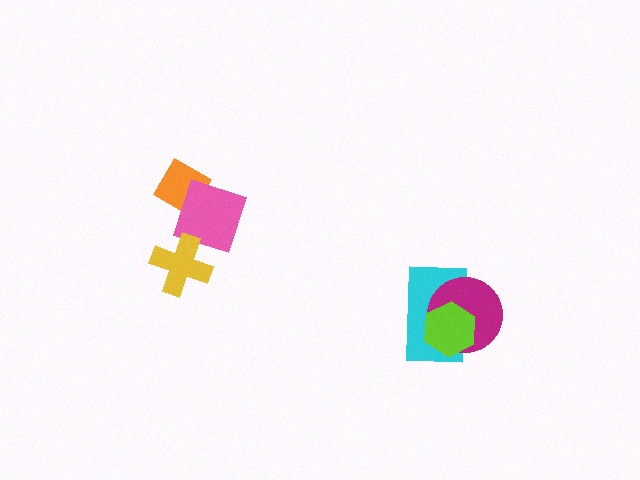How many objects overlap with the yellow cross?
1 object overlaps with the yellow cross.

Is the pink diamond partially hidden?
Yes, it is partially covered by another shape.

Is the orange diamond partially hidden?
Yes, it is partially covered by another shape.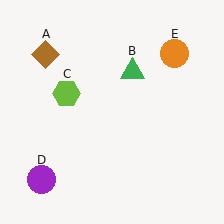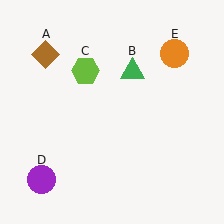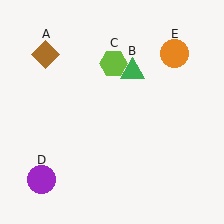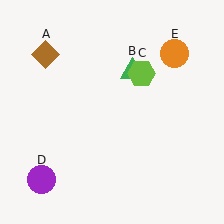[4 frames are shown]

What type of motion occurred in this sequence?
The lime hexagon (object C) rotated clockwise around the center of the scene.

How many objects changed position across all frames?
1 object changed position: lime hexagon (object C).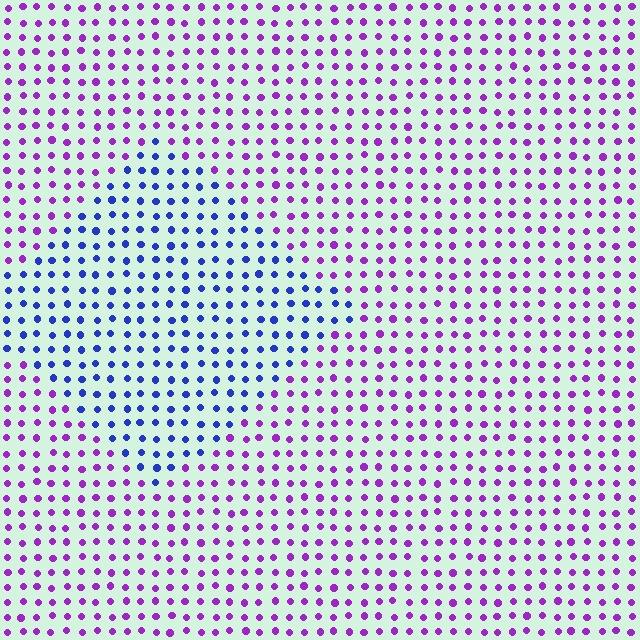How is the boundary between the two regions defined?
The boundary is defined purely by a slight shift in hue (about 53 degrees). Spacing, size, and orientation are identical on both sides.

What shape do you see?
I see a diamond.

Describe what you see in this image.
The image is filled with small purple elements in a uniform arrangement. A diamond-shaped region is visible where the elements are tinted to a slightly different hue, forming a subtle color boundary.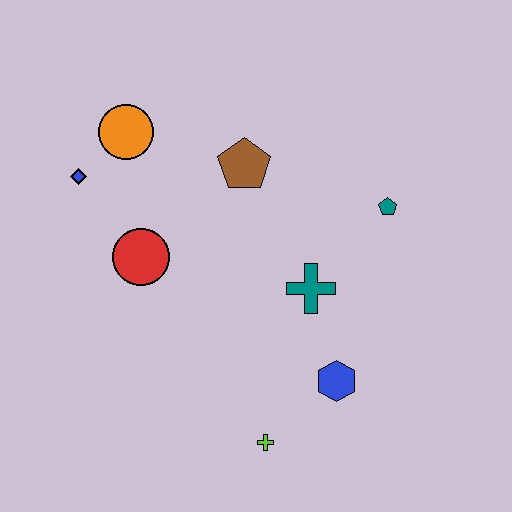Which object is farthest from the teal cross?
The blue diamond is farthest from the teal cross.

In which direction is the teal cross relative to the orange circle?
The teal cross is to the right of the orange circle.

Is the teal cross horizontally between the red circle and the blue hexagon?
Yes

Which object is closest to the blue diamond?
The orange circle is closest to the blue diamond.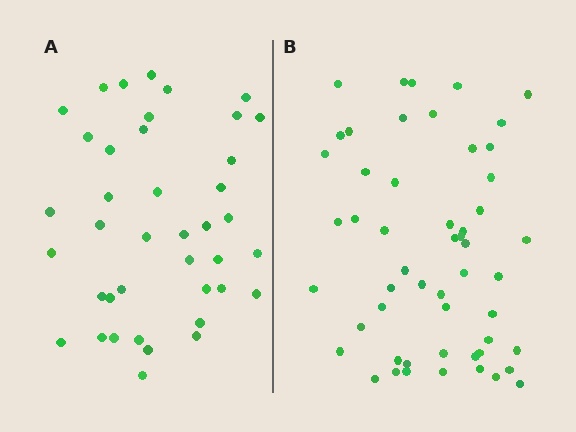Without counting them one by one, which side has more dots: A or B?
Region B (the right region) has more dots.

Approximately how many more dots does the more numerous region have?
Region B has approximately 15 more dots than region A.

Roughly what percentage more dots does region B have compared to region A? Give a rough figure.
About 30% more.